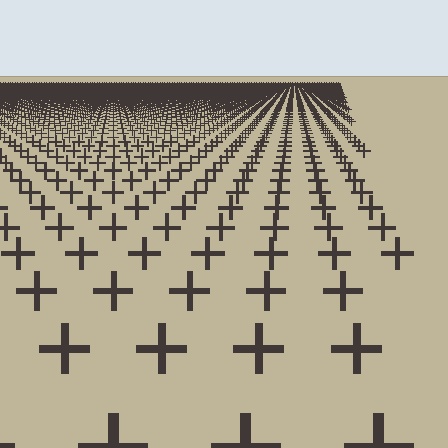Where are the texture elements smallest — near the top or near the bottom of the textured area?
Near the top.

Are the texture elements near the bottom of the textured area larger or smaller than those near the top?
Larger. Near the bottom, elements are closer to the viewer and appear at a bigger on-screen size.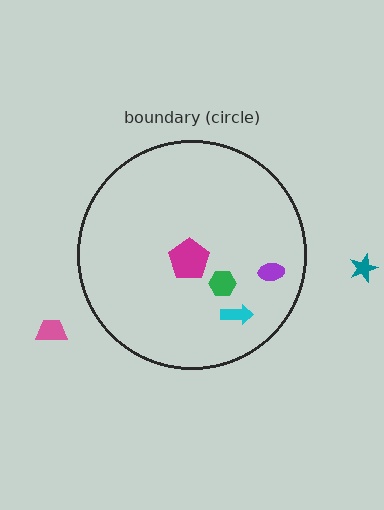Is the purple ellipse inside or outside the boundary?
Inside.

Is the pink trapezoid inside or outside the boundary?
Outside.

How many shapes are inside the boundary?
4 inside, 2 outside.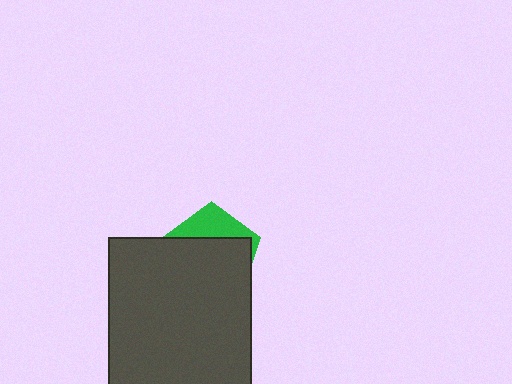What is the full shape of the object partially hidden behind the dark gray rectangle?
The partially hidden object is a green pentagon.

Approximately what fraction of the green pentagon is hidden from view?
Roughly 70% of the green pentagon is hidden behind the dark gray rectangle.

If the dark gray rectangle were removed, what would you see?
You would see the complete green pentagon.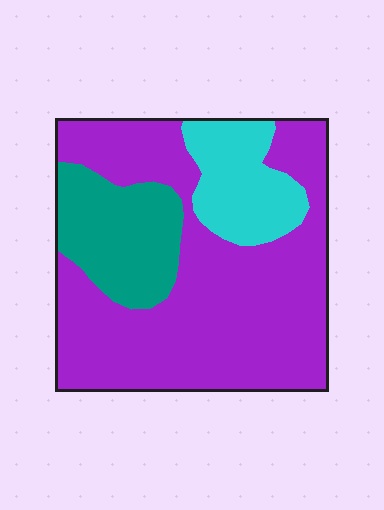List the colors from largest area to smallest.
From largest to smallest: purple, teal, cyan.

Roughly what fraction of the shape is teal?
Teal covers 19% of the shape.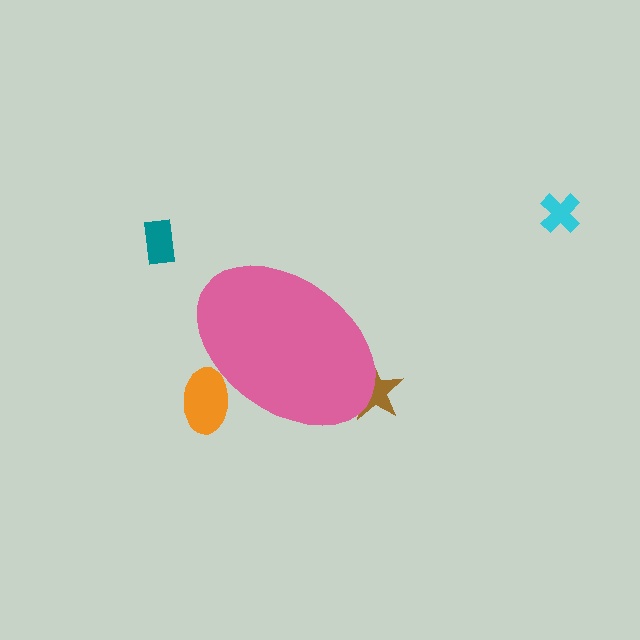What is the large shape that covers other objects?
A pink ellipse.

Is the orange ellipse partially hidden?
Yes, the orange ellipse is partially hidden behind the pink ellipse.